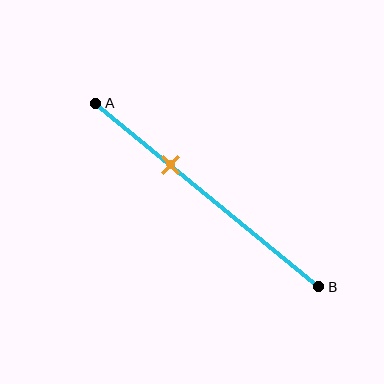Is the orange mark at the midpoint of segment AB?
No, the mark is at about 35% from A, not at the 50% midpoint.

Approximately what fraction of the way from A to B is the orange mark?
The orange mark is approximately 35% of the way from A to B.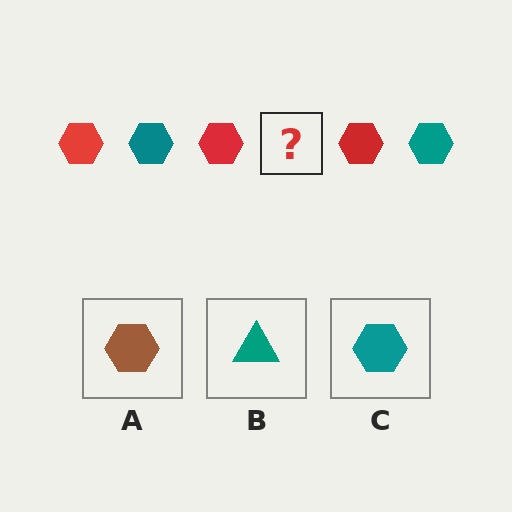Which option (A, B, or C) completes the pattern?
C.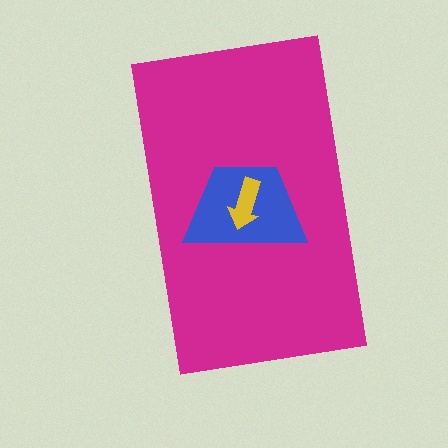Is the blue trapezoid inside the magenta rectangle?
Yes.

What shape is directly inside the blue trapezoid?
The yellow arrow.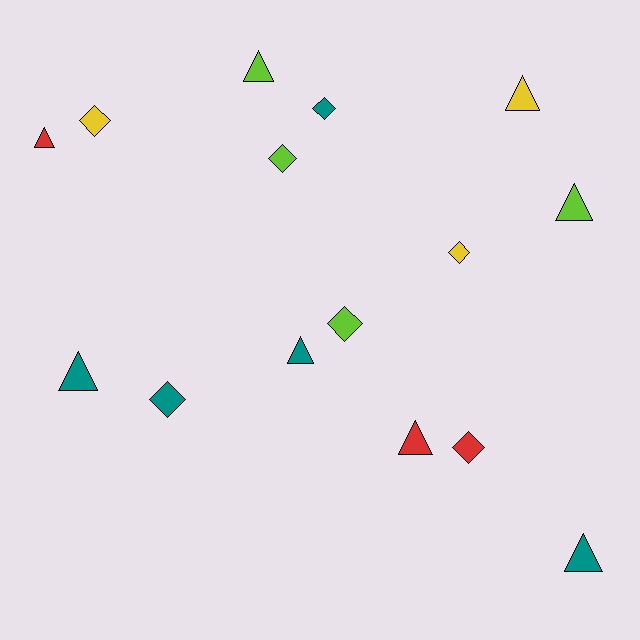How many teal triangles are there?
There are 3 teal triangles.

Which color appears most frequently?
Teal, with 5 objects.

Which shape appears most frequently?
Triangle, with 8 objects.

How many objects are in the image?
There are 15 objects.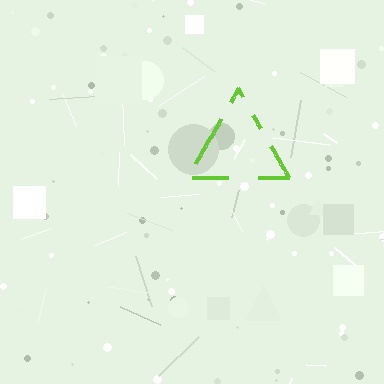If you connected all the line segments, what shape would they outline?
They would outline a triangle.